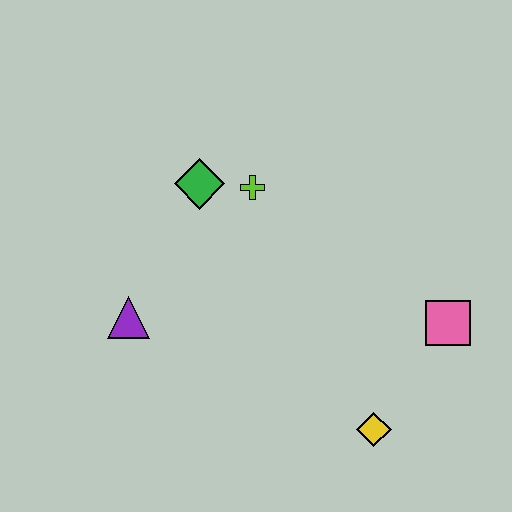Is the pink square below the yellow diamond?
No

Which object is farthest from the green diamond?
The yellow diamond is farthest from the green diamond.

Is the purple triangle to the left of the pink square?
Yes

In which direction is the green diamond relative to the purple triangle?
The green diamond is above the purple triangle.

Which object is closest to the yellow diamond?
The pink square is closest to the yellow diamond.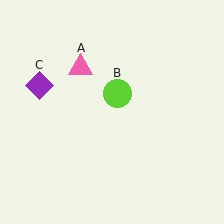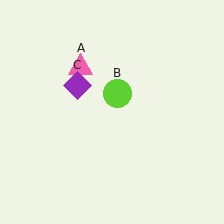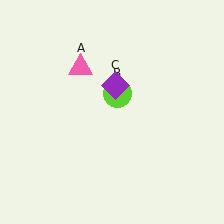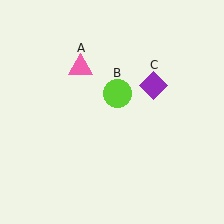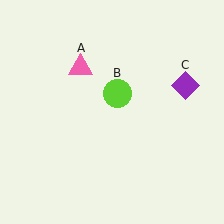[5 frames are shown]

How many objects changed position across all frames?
1 object changed position: purple diamond (object C).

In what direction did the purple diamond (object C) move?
The purple diamond (object C) moved right.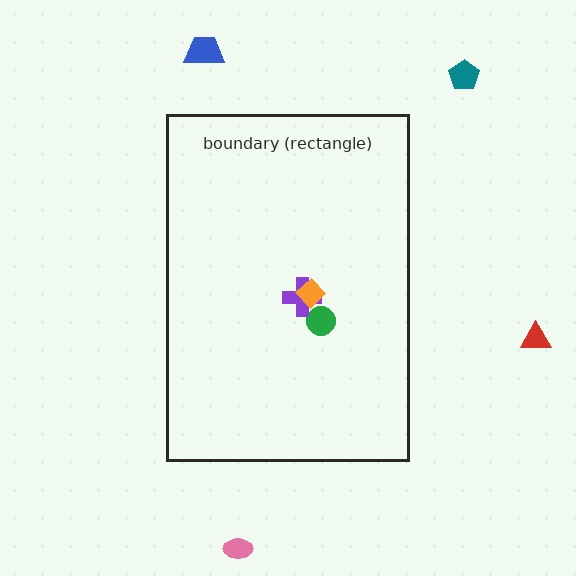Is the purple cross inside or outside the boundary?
Inside.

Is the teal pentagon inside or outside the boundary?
Outside.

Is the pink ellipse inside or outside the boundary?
Outside.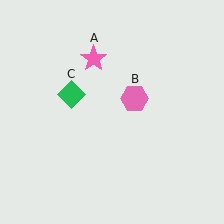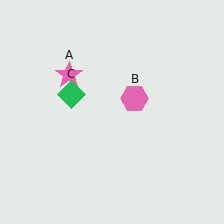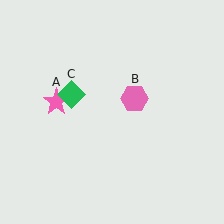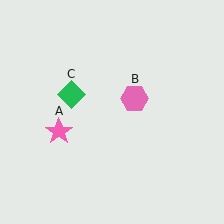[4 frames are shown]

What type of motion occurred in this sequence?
The pink star (object A) rotated counterclockwise around the center of the scene.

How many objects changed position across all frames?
1 object changed position: pink star (object A).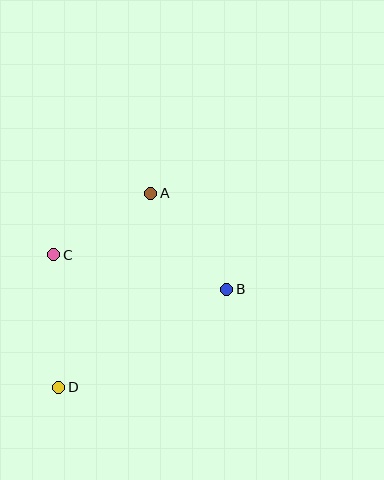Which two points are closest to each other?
Points A and C are closest to each other.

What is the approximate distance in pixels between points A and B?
The distance between A and B is approximately 122 pixels.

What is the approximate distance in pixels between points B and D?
The distance between B and D is approximately 194 pixels.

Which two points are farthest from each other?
Points A and D are farthest from each other.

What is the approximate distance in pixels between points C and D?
The distance between C and D is approximately 133 pixels.